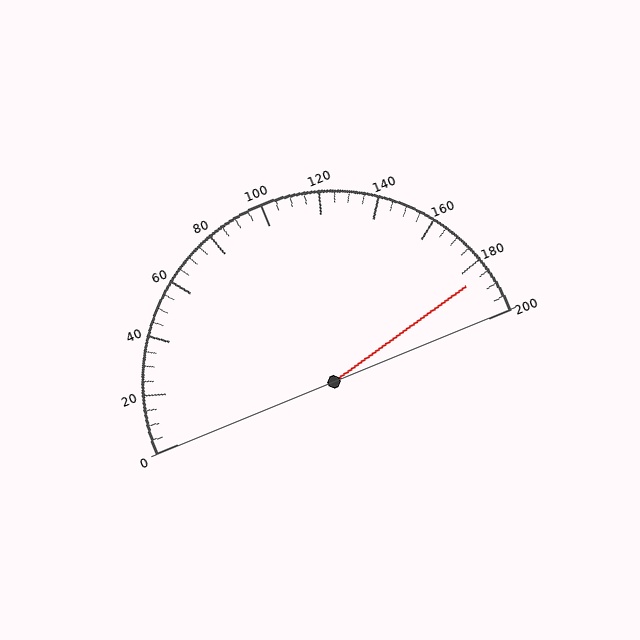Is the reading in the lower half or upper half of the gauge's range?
The reading is in the upper half of the range (0 to 200).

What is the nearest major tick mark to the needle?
The nearest major tick mark is 180.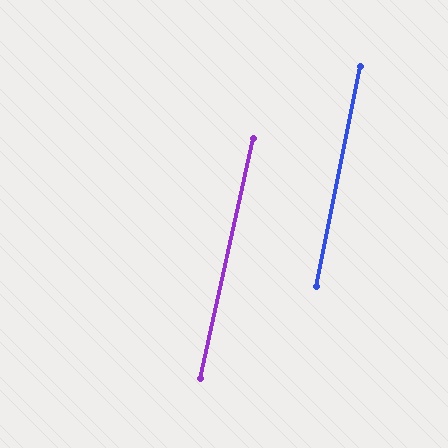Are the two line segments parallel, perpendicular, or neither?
Parallel — their directions differ by only 1.1°.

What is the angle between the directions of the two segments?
Approximately 1 degree.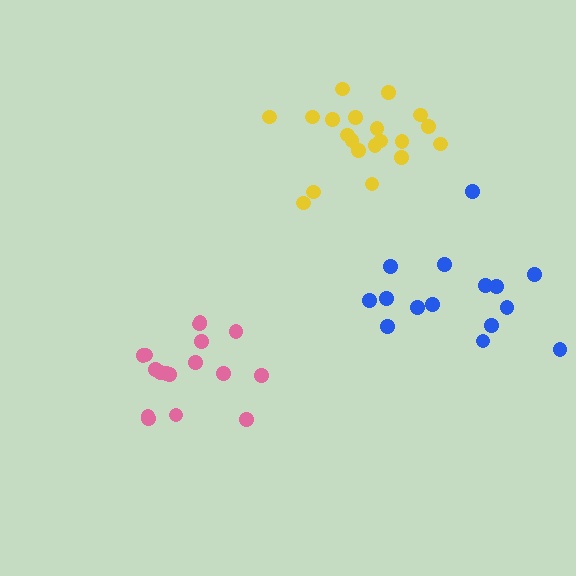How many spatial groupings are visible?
There are 3 spatial groupings.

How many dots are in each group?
Group 1: 15 dots, Group 2: 20 dots, Group 3: 17 dots (52 total).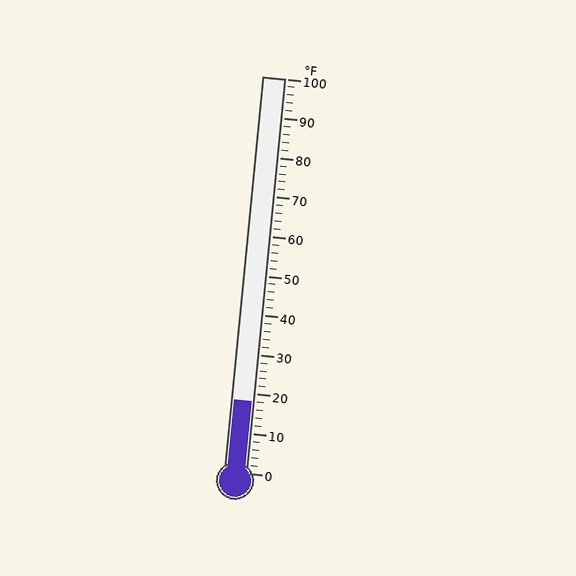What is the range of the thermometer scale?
The thermometer scale ranges from 0°F to 100°F.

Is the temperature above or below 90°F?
The temperature is below 90°F.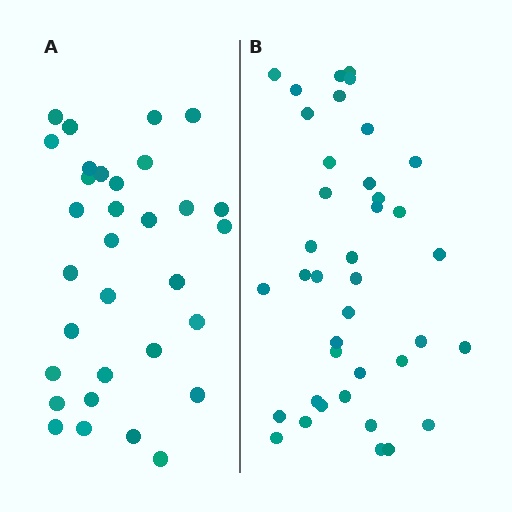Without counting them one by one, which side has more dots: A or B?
Region B (the right region) has more dots.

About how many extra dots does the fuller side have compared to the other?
Region B has roughly 8 or so more dots than region A.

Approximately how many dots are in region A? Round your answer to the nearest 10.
About 30 dots. (The exact count is 32, which rounds to 30.)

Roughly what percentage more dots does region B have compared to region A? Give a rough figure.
About 20% more.